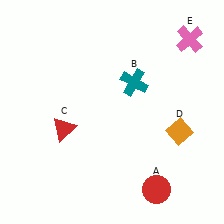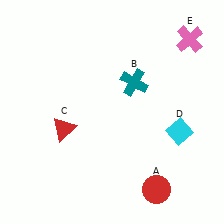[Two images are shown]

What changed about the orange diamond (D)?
In Image 1, D is orange. In Image 2, it changed to cyan.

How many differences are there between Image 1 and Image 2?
There is 1 difference between the two images.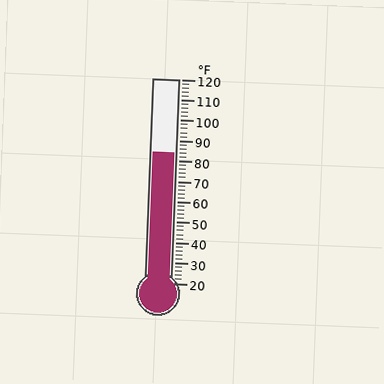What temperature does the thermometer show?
The thermometer shows approximately 84°F.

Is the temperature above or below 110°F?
The temperature is below 110°F.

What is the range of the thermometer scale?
The thermometer scale ranges from 20°F to 120°F.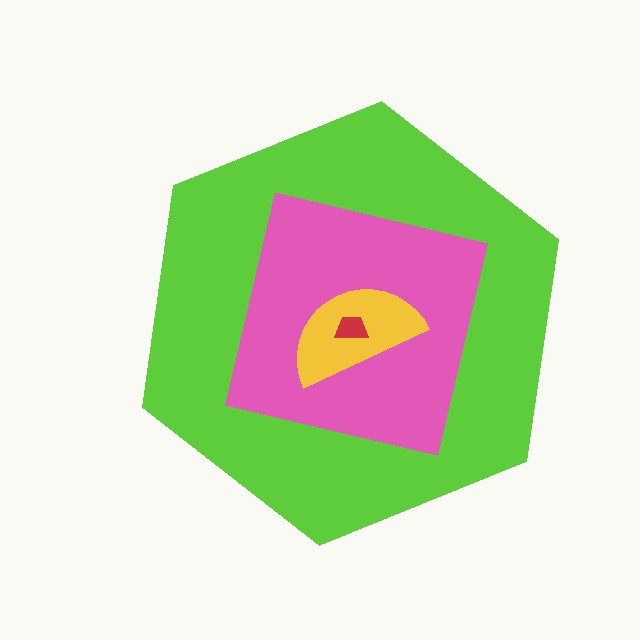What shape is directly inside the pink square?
The yellow semicircle.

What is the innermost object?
The red trapezoid.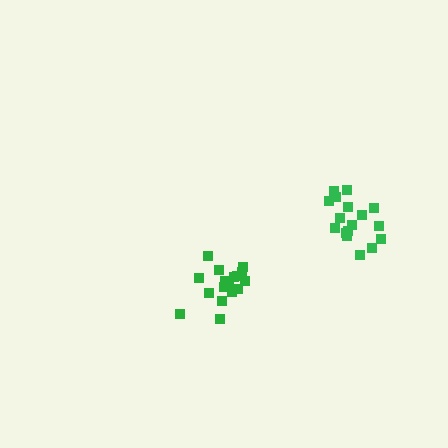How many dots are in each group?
Group 1: 17 dots, Group 2: 18 dots (35 total).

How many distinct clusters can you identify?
There are 2 distinct clusters.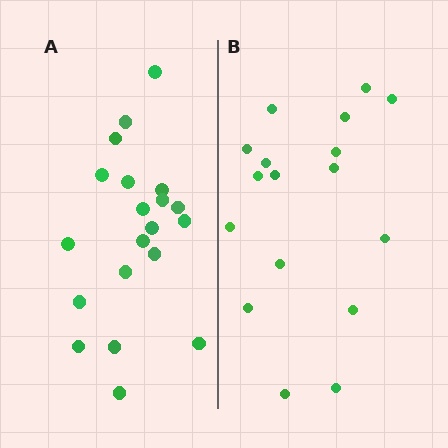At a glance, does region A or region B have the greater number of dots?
Region A (the left region) has more dots.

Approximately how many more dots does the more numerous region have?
Region A has just a few more — roughly 2 or 3 more dots than region B.